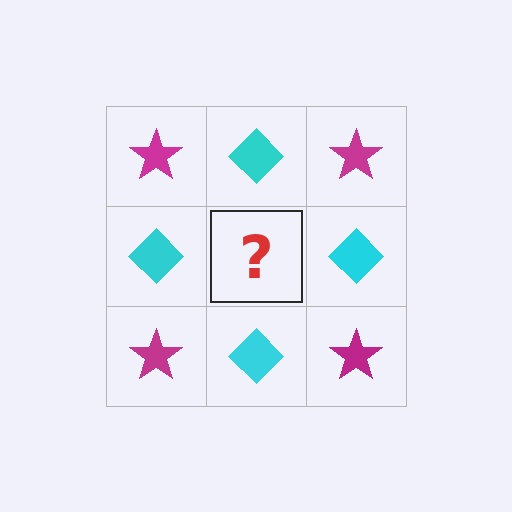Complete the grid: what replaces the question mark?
The question mark should be replaced with a magenta star.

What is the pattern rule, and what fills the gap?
The rule is that it alternates magenta star and cyan diamond in a checkerboard pattern. The gap should be filled with a magenta star.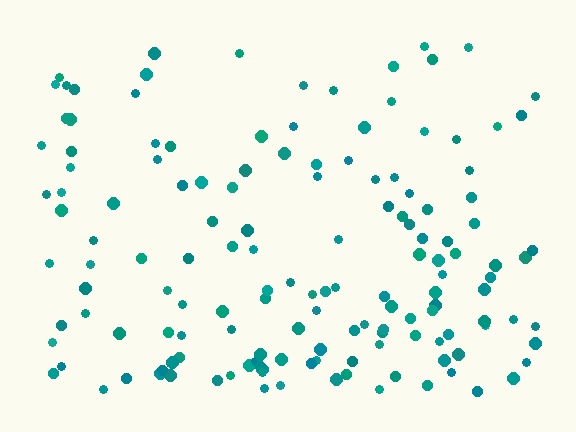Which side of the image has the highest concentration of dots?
The bottom.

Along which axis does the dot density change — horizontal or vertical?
Vertical.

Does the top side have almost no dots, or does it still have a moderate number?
Still a moderate number, just noticeably fewer than the bottom.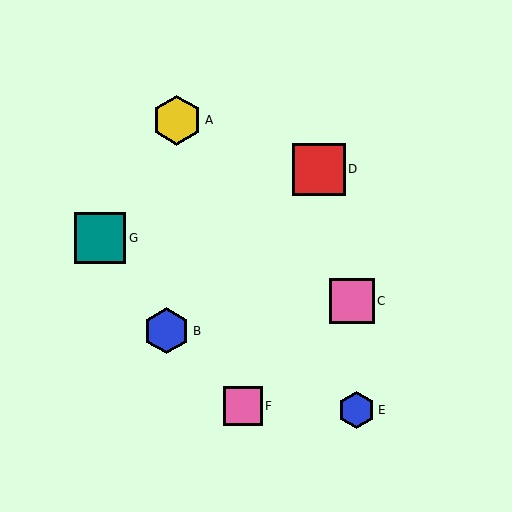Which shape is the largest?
The red square (labeled D) is the largest.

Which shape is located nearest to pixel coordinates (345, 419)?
The blue hexagon (labeled E) at (357, 410) is nearest to that location.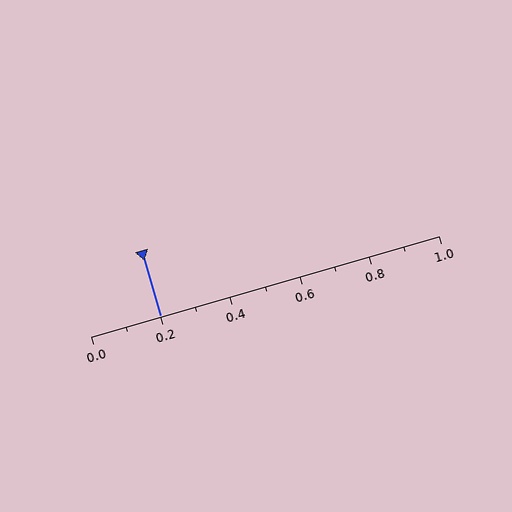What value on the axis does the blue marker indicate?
The marker indicates approximately 0.2.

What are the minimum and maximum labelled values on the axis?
The axis runs from 0.0 to 1.0.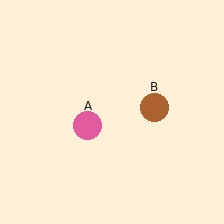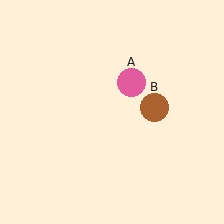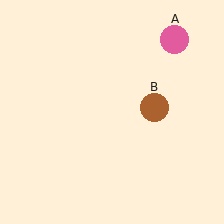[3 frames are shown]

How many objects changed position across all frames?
1 object changed position: pink circle (object A).